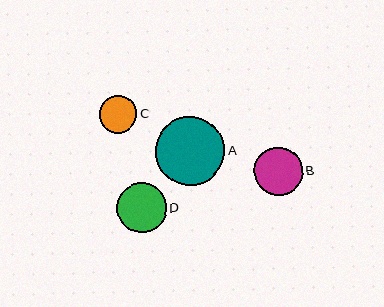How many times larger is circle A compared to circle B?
Circle A is approximately 1.4 times the size of circle B.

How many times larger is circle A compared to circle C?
Circle A is approximately 1.8 times the size of circle C.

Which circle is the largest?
Circle A is the largest with a size of approximately 69 pixels.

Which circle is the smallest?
Circle C is the smallest with a size of approximately 38 pixels.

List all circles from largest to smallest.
From largest to smallest: A, D, B, C.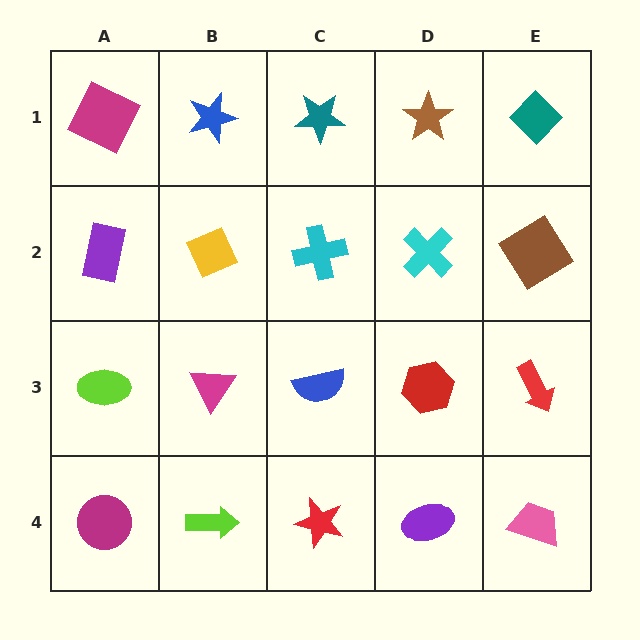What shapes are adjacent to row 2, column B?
A blue star (row 1, column B), a magenta triangle (row 3, column B), a purple rectangle (row 2, column A), a cyan cross (row 2, column C).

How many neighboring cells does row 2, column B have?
4.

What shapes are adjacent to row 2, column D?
A brown star (row 1, column D), a red hexagon (row 3, column D), a cyan cross (row 2, column C), a brown diamond (row 2, column E).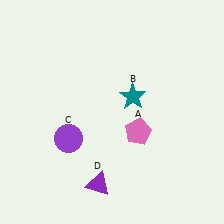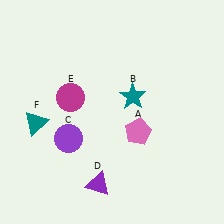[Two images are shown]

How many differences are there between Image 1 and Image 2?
There are 2 differences between the two images.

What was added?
A magenta circle (E), a teal triangle (F) were added in Image 2.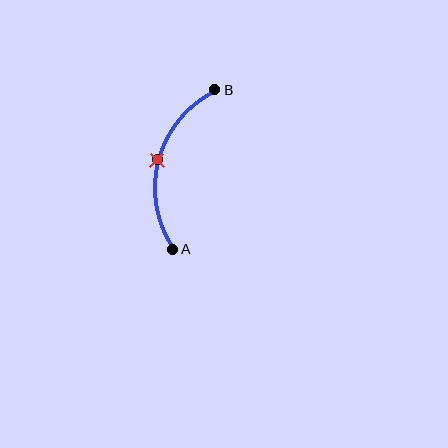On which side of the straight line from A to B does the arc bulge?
The arc bulges to the left of the straight line connecting A and B.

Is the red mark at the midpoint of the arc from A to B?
Yes. The red mark lies on the arc at equal arc-length from both A and B — it is the arc midpoint.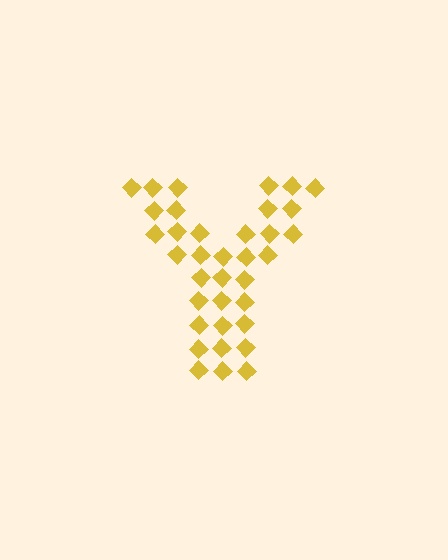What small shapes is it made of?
It is made of small diamonds.